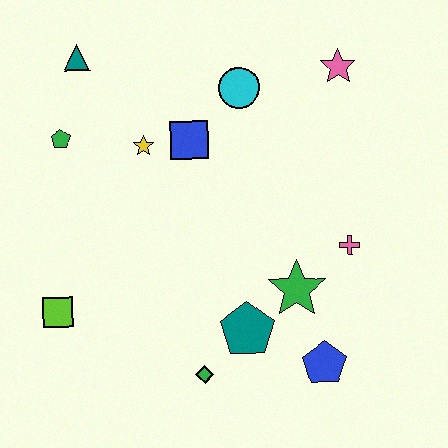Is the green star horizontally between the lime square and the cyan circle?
No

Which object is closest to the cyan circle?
The blue square is closest to the cyan circle.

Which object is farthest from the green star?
The teal triangle is farthest from the green star.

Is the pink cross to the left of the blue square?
No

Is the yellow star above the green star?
Yes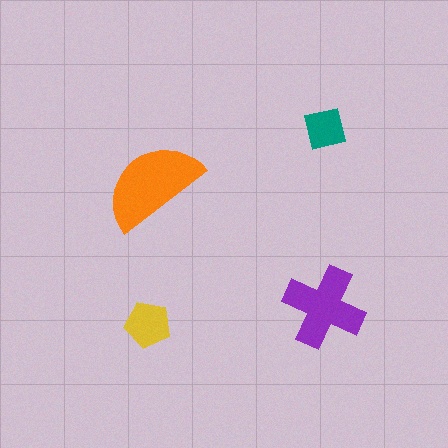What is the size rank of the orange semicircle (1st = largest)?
1st.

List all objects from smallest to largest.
The teal square, the yellow pentagon, the purple cross, the orange semicircle.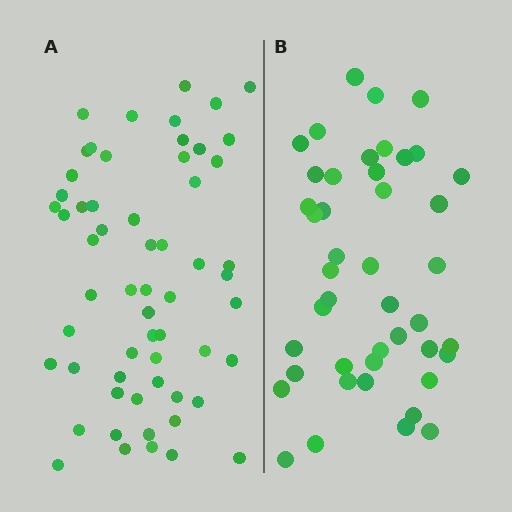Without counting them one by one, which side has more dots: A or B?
Region A (the left region) has more dots.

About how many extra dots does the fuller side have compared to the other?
Region A has approximately 15 more dots than region B.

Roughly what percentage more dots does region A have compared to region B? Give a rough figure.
About 35% more.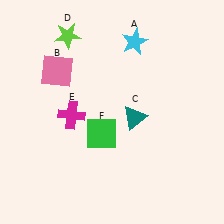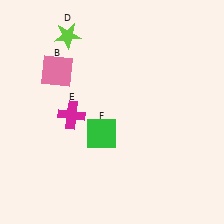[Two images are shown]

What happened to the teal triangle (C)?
The teal triangle (C) was removed in Image 2. It was in the bottom-right area of Image 1.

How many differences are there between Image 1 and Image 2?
There are 2 differences between the two images.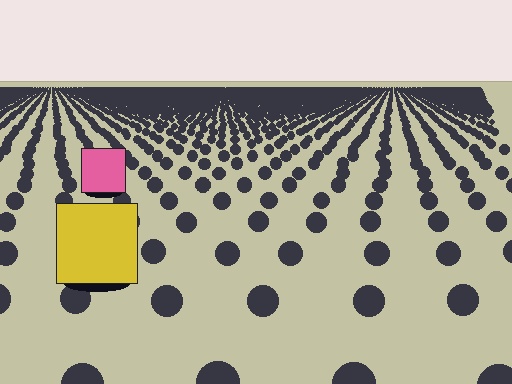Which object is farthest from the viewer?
The pink square is farthest from the viewer. It appears smaller and the ground texture around it is denser.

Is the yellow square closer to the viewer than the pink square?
Yes. The yellow square is closer — you can tell from the texture gradient: the ground texture is coarser near it.